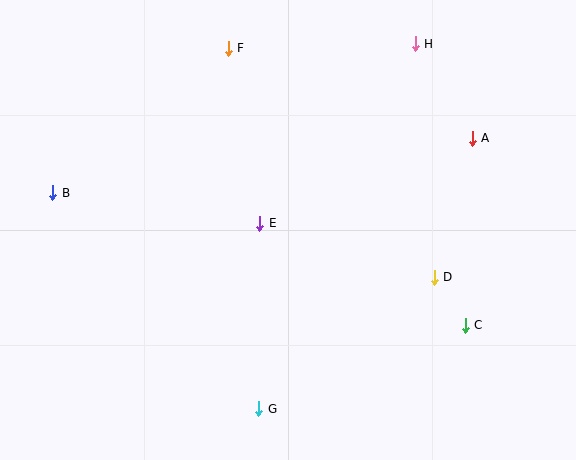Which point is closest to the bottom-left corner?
Point G is closest to the bottom-left corner.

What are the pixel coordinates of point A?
Point A is at (472, 138).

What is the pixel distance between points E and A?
The distance between E and A is 229 pixels.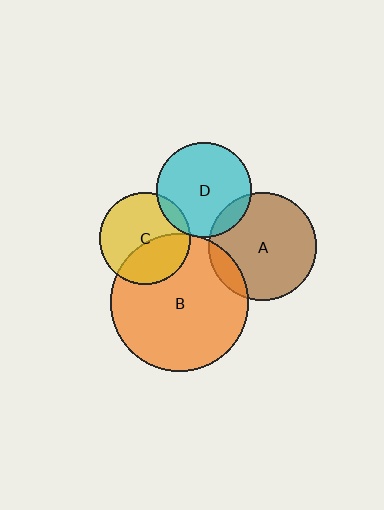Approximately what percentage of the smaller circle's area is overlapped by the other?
Approximately 10%.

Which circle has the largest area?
Circle B (orange).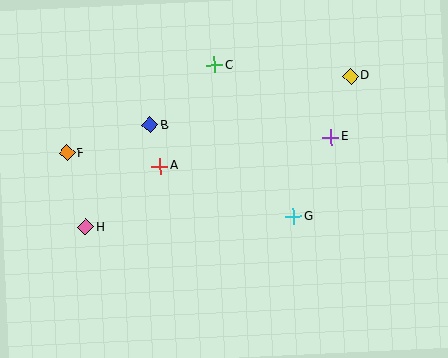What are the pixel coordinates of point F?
Point F is at (67, 153).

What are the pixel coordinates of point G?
Point G is at (294, 217).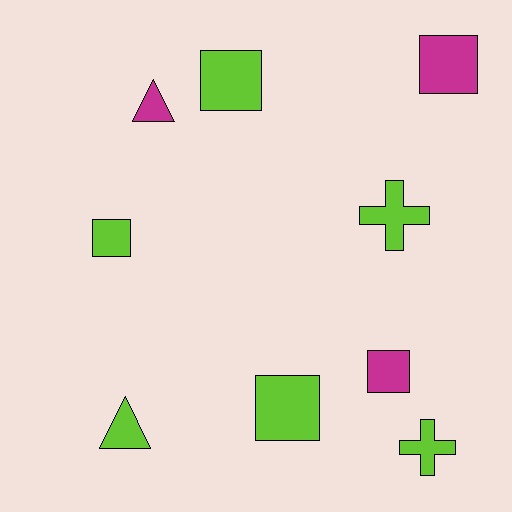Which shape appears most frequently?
Square, with 5 objects.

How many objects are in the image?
There are 9 objects.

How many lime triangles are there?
There is 1 lime triangle.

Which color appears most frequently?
Lime, with 6 objects.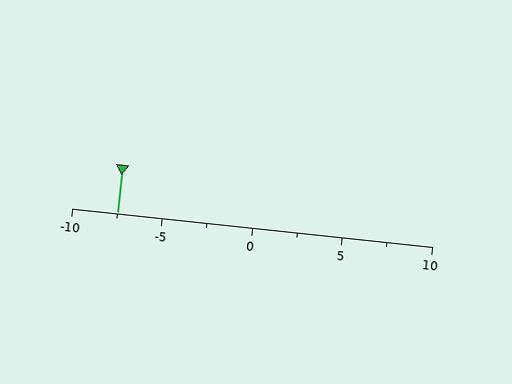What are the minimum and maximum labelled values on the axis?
The axis runs from -10 to 10.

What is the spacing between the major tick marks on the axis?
The major ticks are spaced 5 apart.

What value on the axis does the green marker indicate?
The marker indicates approximately -7.5.